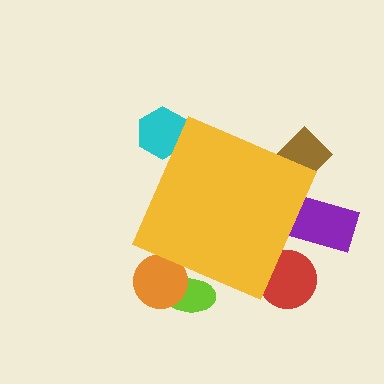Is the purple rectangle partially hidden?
Yes, the purple rectangle is partially hidden behind the yellow diamond.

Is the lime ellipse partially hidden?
Yes, the lime ellipse is partially hidden behind the yellow diamond.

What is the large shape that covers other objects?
A yellow diamond.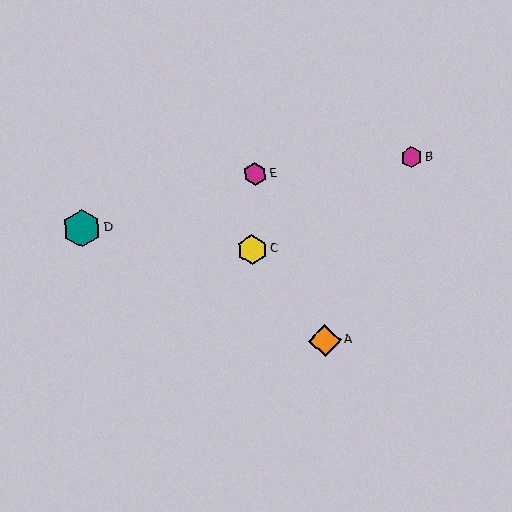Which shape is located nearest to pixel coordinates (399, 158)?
The magenta hexagon (labeled B) at (411, 157) is nearest to that location.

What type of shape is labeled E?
Shape E is a magenta hexagon.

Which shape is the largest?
The teal hexagon (labeled D) is the largest.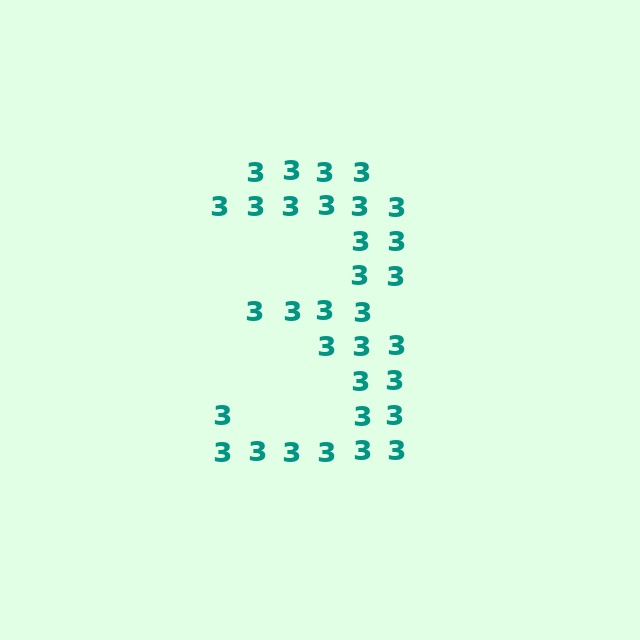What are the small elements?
The small elements are digit 3's.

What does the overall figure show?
The overall figure shows the digit 3.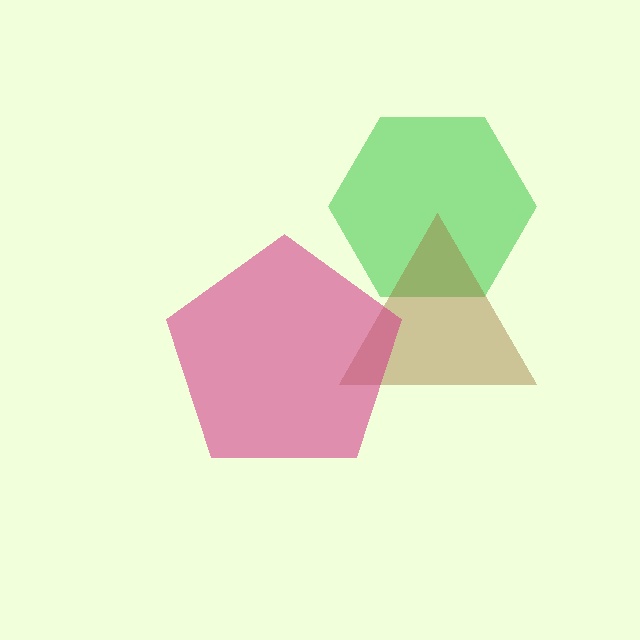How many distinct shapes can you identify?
There are 3 distinct shapes: a green hexagon, a brown triangle, a magenta pentagon.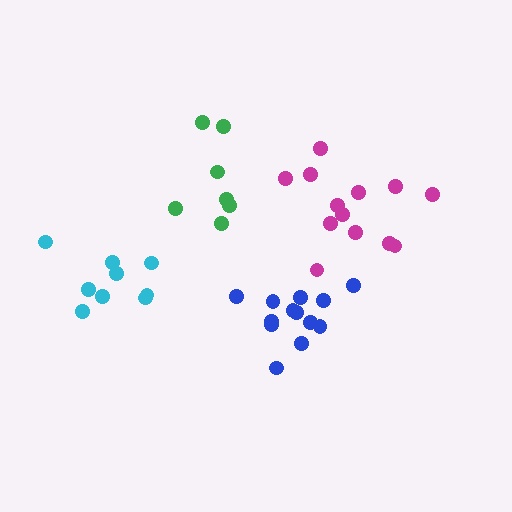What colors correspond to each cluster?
The clusters are colored: green, cyan, magenta, blue.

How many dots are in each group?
Group 1: 7 dots, Group 2: 9 dots, Group 3: 13 dots, Group 4: 13 dots (42 total).